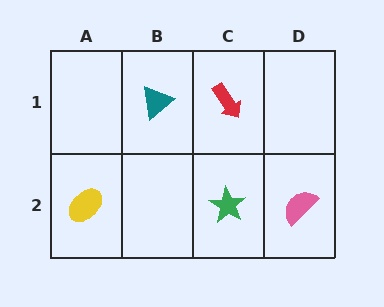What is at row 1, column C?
A red arrow.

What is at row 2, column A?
A yellow ellipse.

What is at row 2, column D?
A pink semicircle.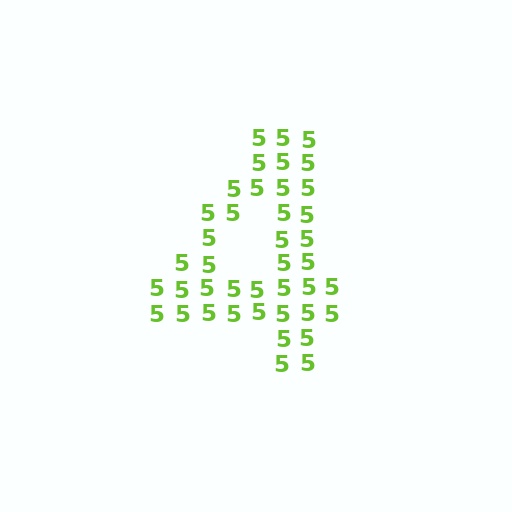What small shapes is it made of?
It is made of small digit 5's.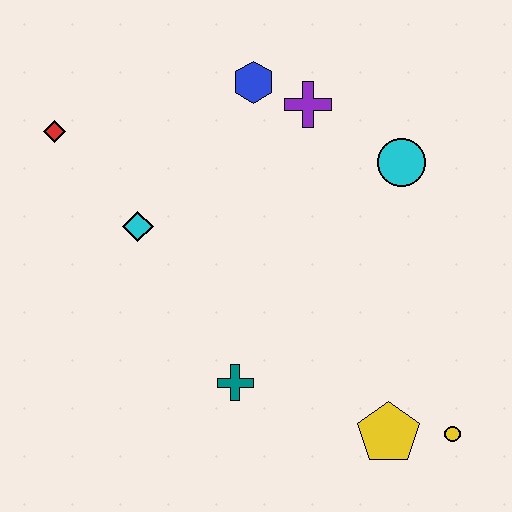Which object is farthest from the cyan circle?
The red diamond is farthest from the cyan circle.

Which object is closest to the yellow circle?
The yellow pentagon is closest to the yellow circle.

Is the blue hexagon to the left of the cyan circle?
Yes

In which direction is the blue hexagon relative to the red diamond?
The blue hexagon is to the right of the red diamond.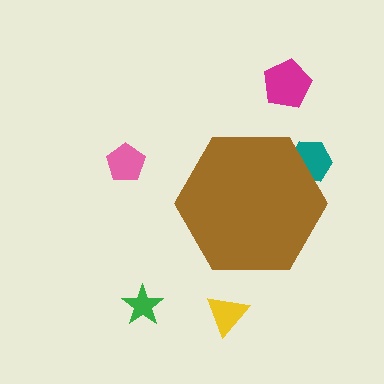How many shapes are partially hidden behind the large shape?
1 shape is partially hidden.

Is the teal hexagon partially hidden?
Yes, the teal hexagon is partially hidden behind the brown hexagon.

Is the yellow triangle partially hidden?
No, the yellow triangle is fully visible.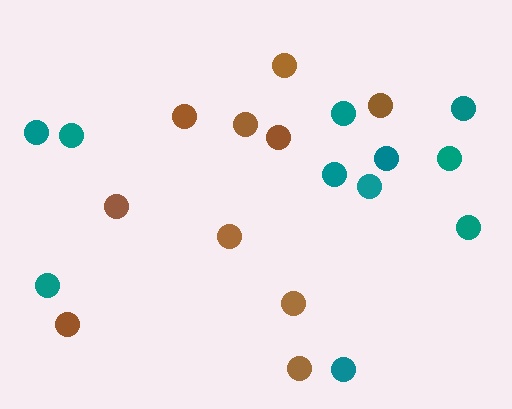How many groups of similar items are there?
There are 2 groups: one group of brown circles (10) and one group of teal circles (11).